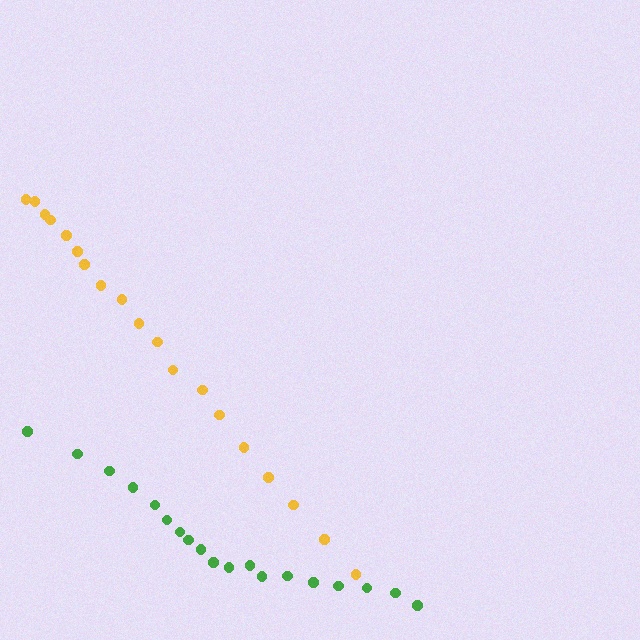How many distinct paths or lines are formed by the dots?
There are 2 distinct paths.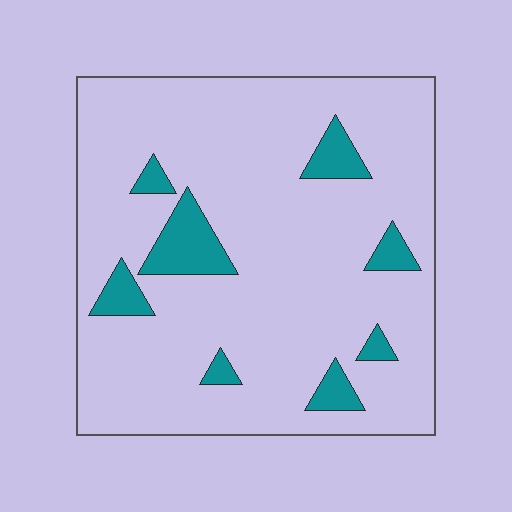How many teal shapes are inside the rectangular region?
8.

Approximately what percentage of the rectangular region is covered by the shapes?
Approximately 10%.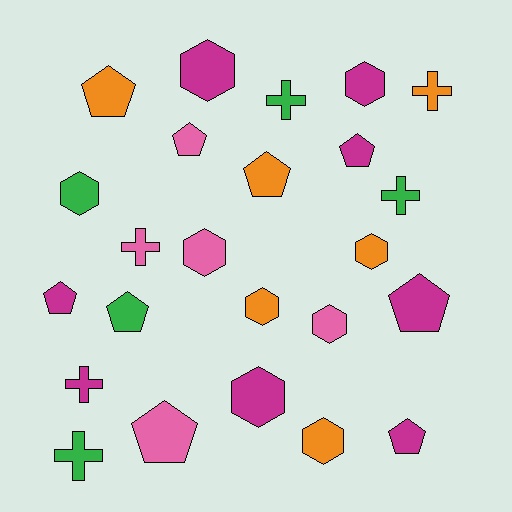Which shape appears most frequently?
Hexagon, with 9 objects.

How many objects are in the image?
There are 24 objects.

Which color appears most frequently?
Magenta, with 8 objects.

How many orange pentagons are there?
There are 2 orange pentagons.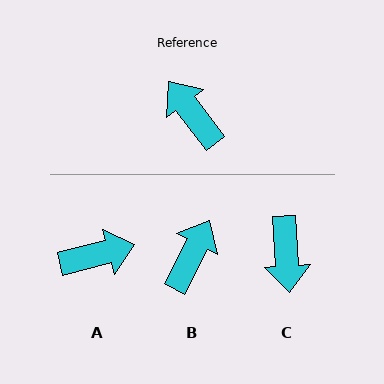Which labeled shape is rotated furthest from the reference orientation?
C, about 146 degrees away.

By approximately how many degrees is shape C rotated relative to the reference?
Approximately 146 degrees counter-clockwise.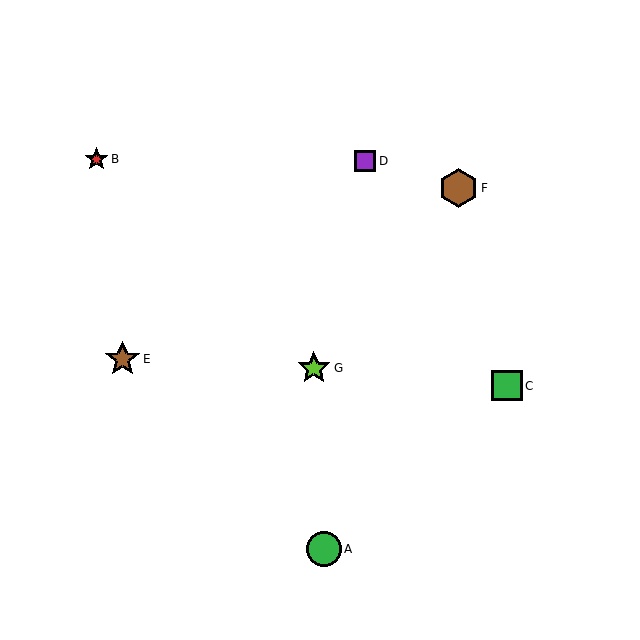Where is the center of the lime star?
The center of the lime star is at (314, 368).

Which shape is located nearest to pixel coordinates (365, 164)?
The purple square (labeled D) at (365, 161) is nearest to that location.